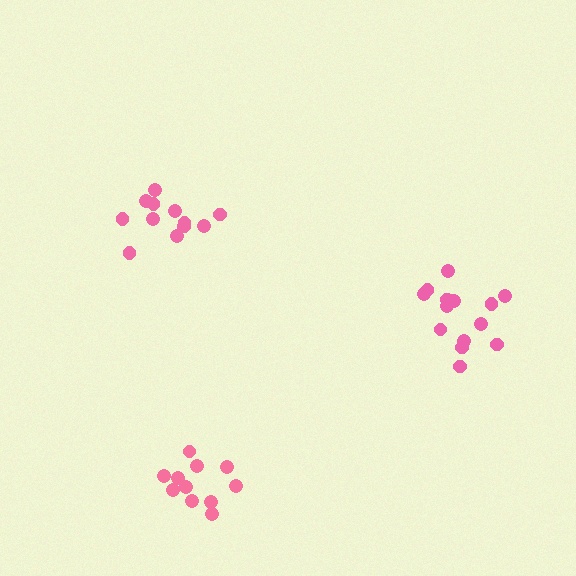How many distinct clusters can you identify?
There are 3 distinct clusters.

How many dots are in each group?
Group 1: 15 dots, Group 2: 11 dots, Group 3: 12 dots (38 total).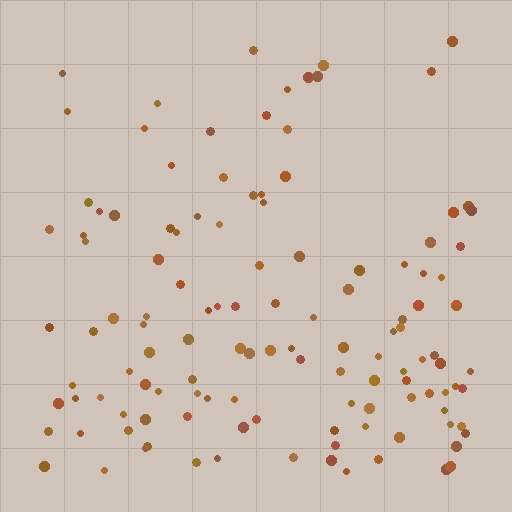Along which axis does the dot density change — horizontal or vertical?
Vertical.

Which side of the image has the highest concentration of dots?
The bottom.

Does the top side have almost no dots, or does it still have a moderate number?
Still a moderate number, just noticeably fewer than the bottom.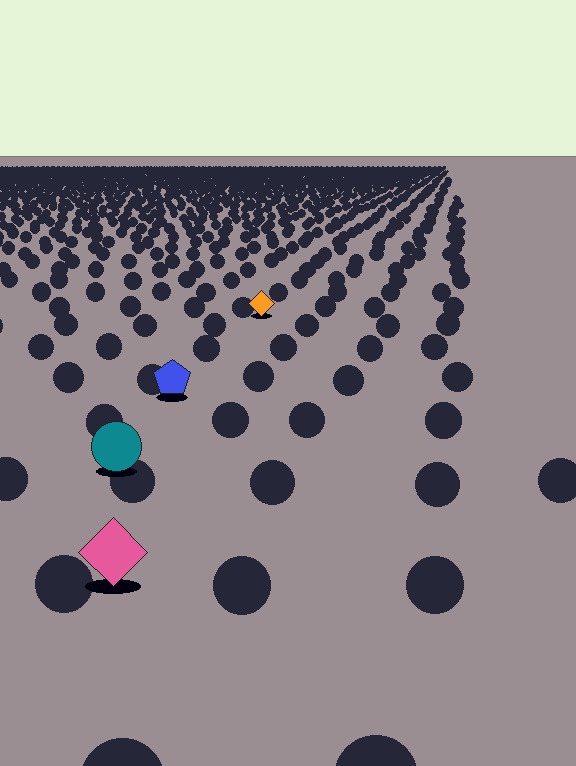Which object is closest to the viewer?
The pink diamond is closest. The texture marks near it are larger and more spread out.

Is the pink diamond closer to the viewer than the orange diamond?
Yes. The pink diamond is closer — you can tell from the texture gradient: the ground texture is coarser near it.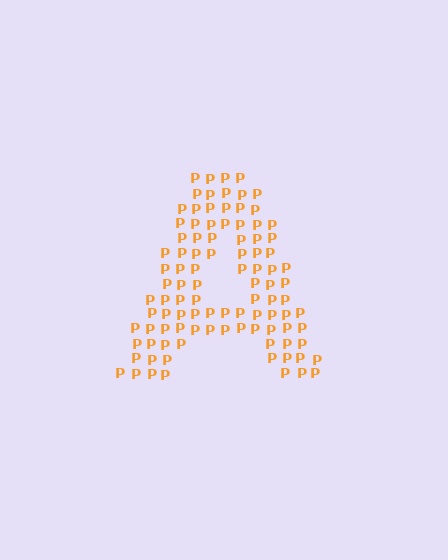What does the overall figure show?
The overall figure shows the letter A.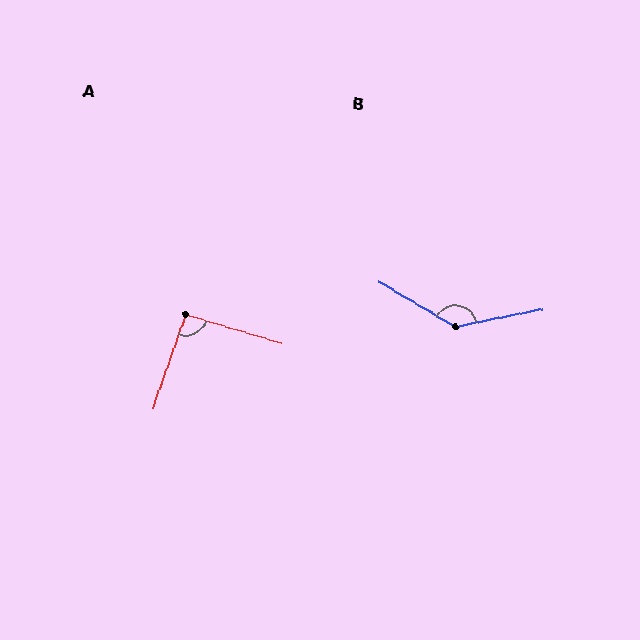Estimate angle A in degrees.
Approximately 92 degrees.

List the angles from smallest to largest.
A (92°), B (138°).